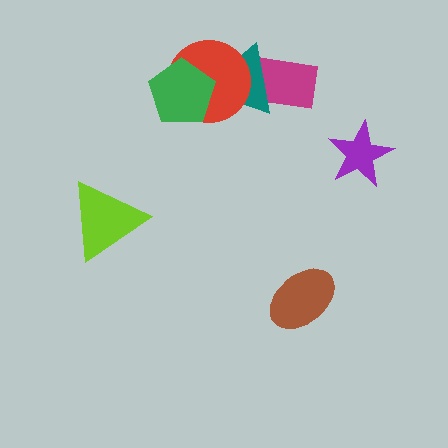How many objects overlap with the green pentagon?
2 objects overlap with the green pentagon.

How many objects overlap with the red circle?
2 objects overlap with the red circle.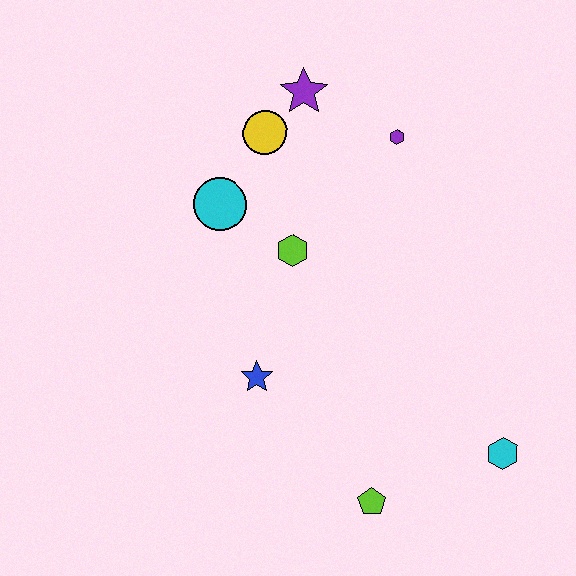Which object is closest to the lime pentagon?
The cyan hexagon is closest to the lime pentagon.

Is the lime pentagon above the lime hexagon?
No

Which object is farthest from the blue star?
The purple star is farthest from the blue star.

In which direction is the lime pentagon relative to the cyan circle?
The lime pentagon is below the cyan circle.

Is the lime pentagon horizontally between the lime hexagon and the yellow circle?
No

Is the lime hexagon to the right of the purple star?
No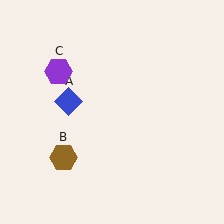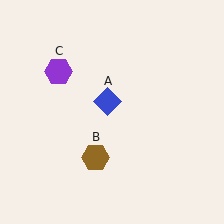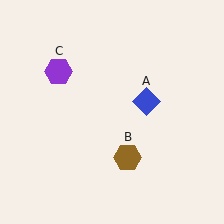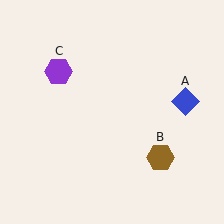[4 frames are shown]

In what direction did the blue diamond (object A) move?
The blue diamond (object A) moved right.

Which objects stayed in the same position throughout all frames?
Purple hexagon (object C) remained stationary.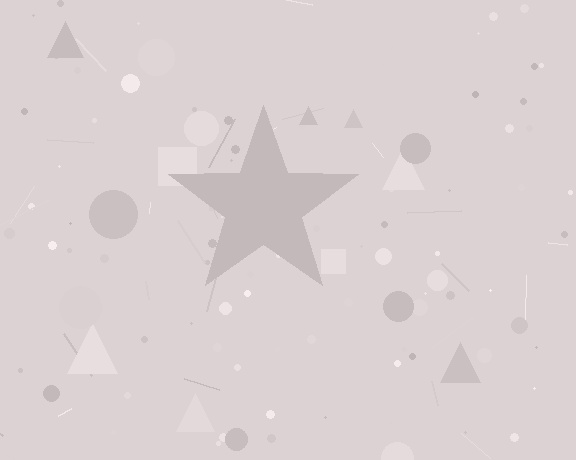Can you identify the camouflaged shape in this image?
The camouflaged shape is a star.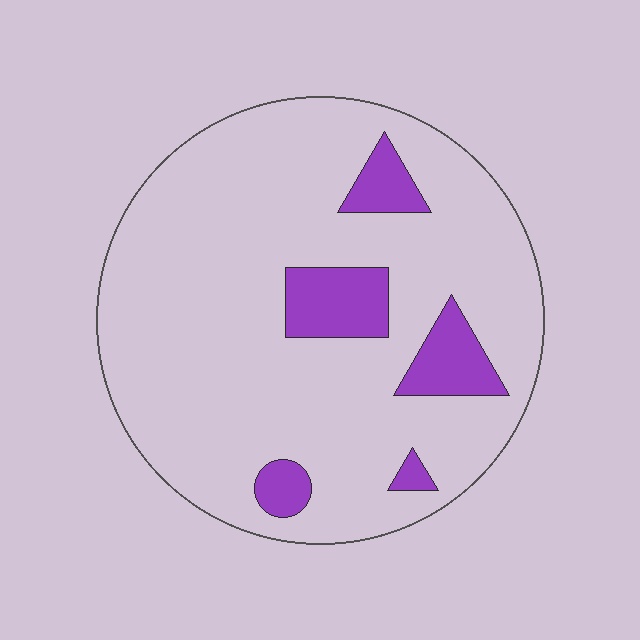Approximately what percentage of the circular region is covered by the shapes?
Approximately 15%.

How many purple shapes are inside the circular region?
5.